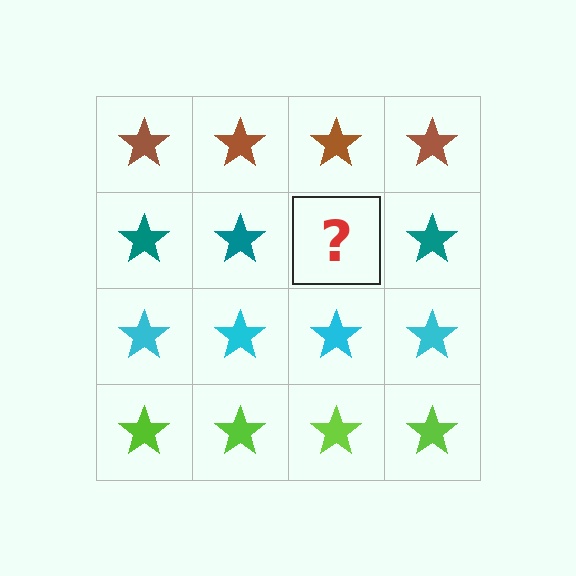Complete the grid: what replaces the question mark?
The question mark should be replaced with a teal star.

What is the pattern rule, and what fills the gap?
The rule is that each row has a consistent color. The gap should be filled with a teal star.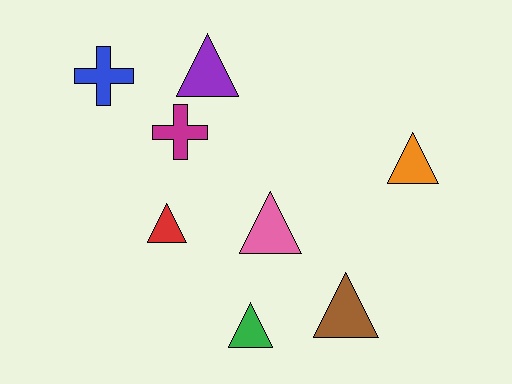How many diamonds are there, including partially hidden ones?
There are no diamonds.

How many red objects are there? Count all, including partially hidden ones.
There is 1 red object.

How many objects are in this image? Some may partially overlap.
There are 8 objects.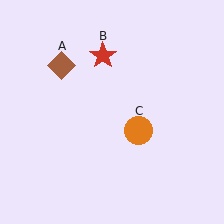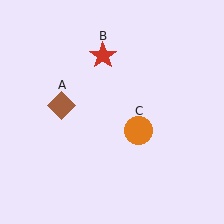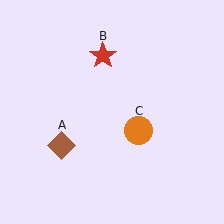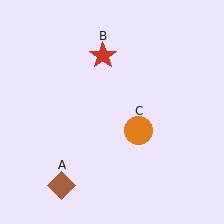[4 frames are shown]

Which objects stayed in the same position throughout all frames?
Red star (object B) and orange circle (object C) remained stationary.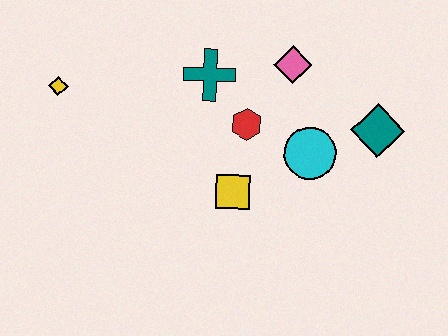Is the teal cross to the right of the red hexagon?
No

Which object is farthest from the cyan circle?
The yellow diamond is farthest from the cyan circle.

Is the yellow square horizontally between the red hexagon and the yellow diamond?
Yes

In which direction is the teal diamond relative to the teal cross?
The teal diamond is to the right of the teal cross.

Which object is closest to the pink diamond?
The red hexagon is closest to the pink diamond.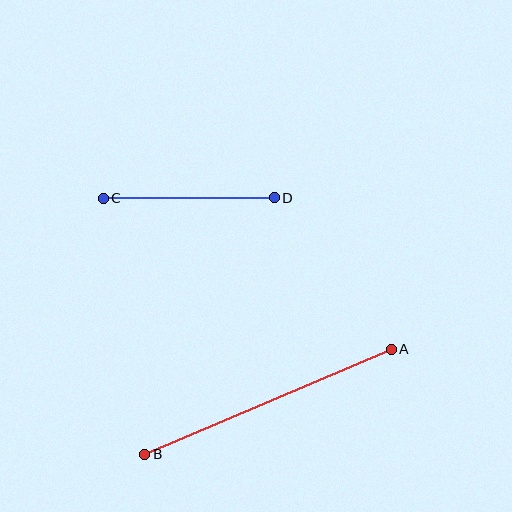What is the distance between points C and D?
The distance is approximately 171 pixels.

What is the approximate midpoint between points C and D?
The midpoint is at approximately (189, 198) pixels.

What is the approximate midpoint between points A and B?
The midpoint is at approximately (268, 402) pixels.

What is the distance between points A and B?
The distance is approximately 268 pixels.